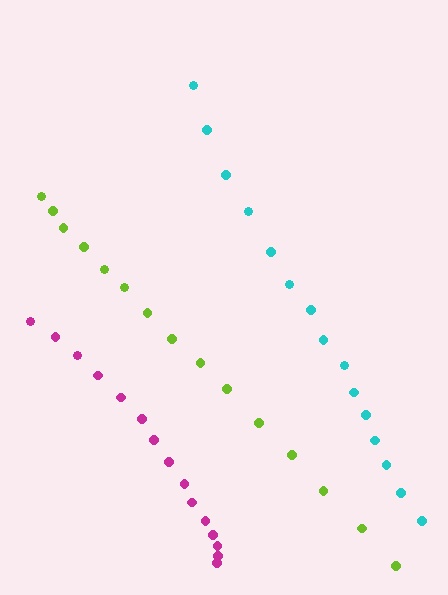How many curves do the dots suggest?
There are 3 distinct paths.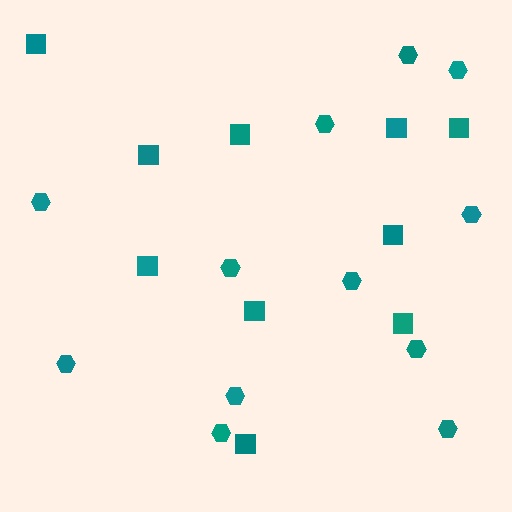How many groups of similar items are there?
There are 2 groups: one group of squares (10) and one group of hexagons (12).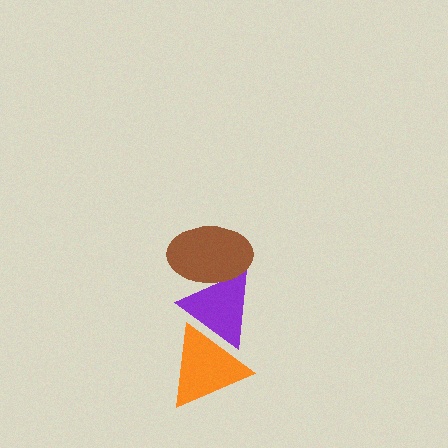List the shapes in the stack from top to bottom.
From top to bottom: the brown ellipse, the purple triangle, the orange triangle.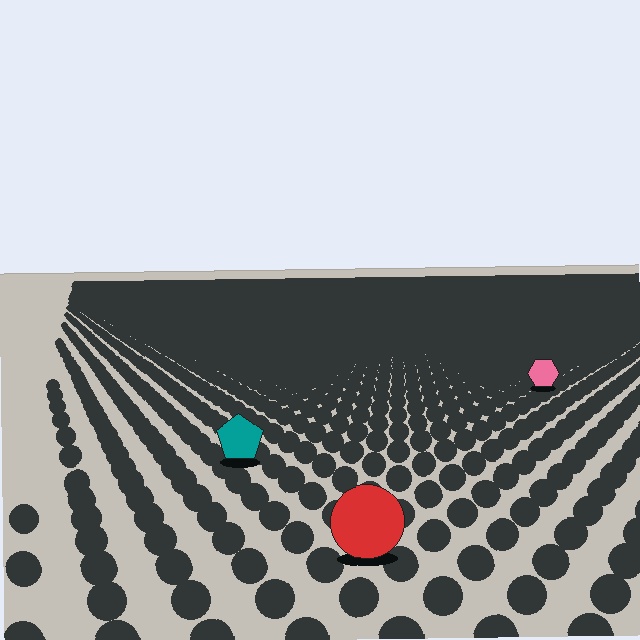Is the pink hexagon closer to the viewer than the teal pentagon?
No. The teal pentagon is closer — you can tell from the texture gradient: the ground texture is coarser near it.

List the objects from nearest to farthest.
From nearest to farthest: the red circle, the teal pentagon, the pink hexagon.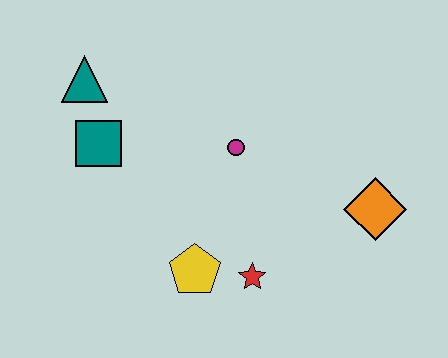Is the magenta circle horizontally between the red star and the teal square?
Yes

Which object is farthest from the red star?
The teal triangle is farthest from the red star.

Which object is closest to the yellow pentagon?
The red star is closest to the yellow pentagon.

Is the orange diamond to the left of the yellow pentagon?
No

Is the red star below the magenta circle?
Yes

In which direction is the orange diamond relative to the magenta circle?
The orange diamond is to the right of the magenta circle.